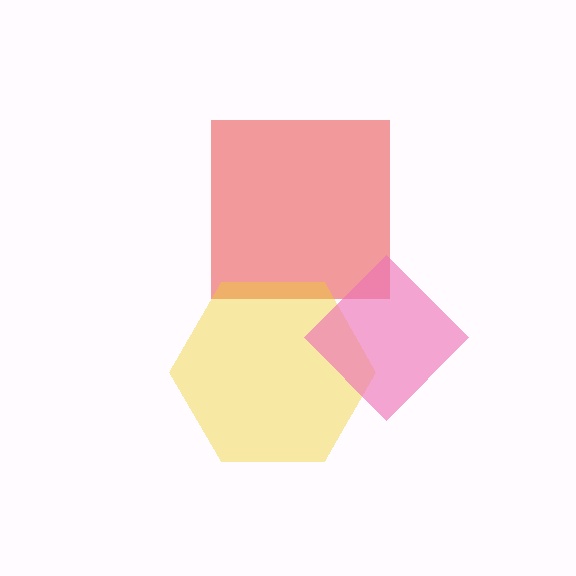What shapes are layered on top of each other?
The layered shapes are: a red square, a yellow hexagon, a pink diamond.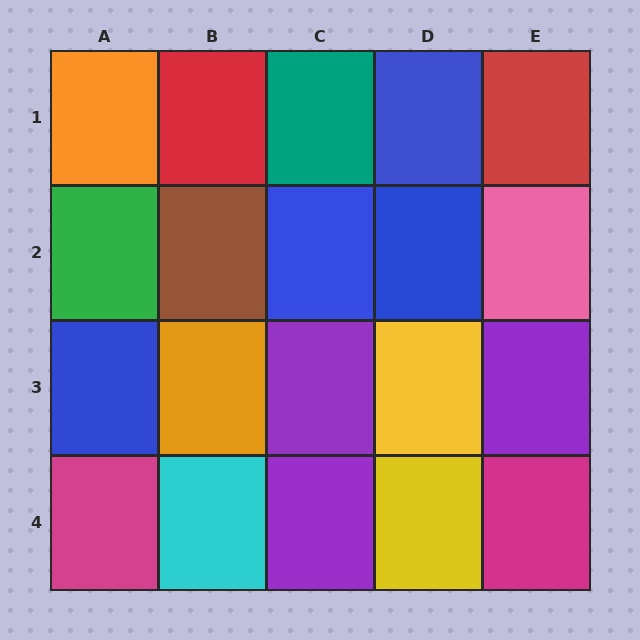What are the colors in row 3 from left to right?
Blue, orange, purple, yellow, purple.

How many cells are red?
2 cells are red.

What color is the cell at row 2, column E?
Pink.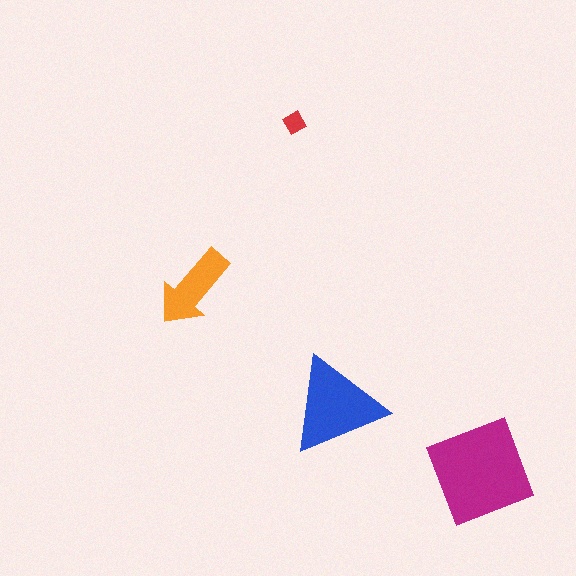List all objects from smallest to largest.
The red diamond, the orange arrow, the blue triangle, the magenta square.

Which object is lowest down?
The magenta square is bottommost.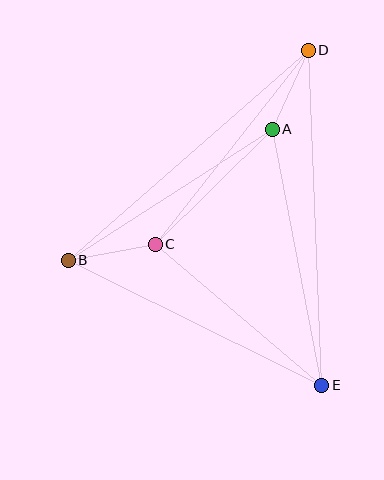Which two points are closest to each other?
Points A and D are closest to each other.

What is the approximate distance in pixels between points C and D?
The distance between C and D is approximately 247 pixels.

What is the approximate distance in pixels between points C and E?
The distance between C and E is approximately 218 pixels.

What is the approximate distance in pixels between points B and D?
The distance between B and D is approximately 319 pixels.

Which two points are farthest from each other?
Points D and E are farthest from each other.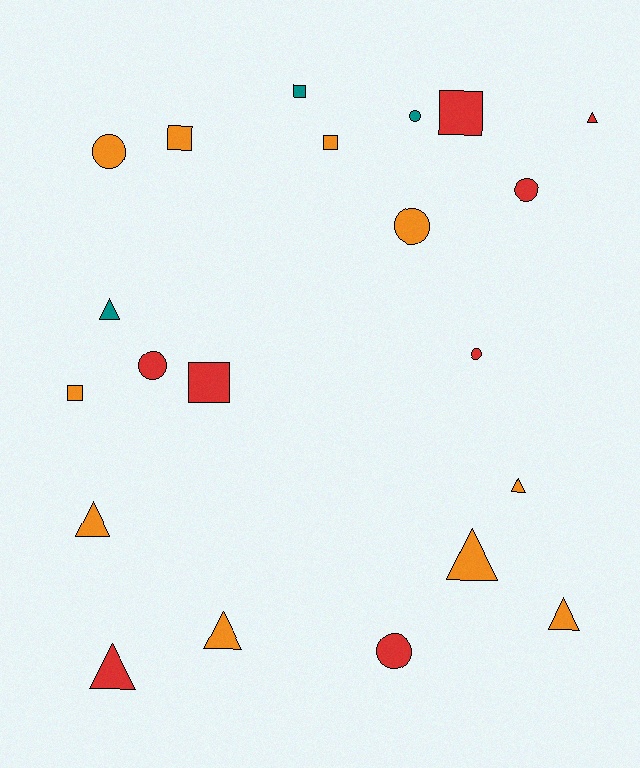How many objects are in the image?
There are 21 objects.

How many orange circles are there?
There are 2 orange circles.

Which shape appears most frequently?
Triangle, with 8 objects.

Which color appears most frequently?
Orange, with 10 objects.